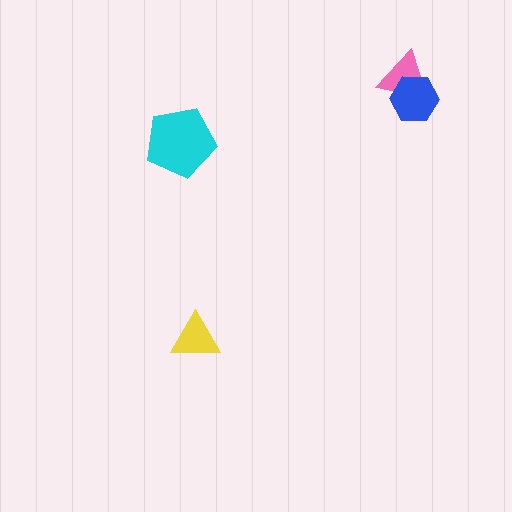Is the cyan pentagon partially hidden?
No, no other shape covers it.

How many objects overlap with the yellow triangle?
0 objects overlap with the yellow triangle.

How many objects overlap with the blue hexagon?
1 object overlaps with the blue hexagon.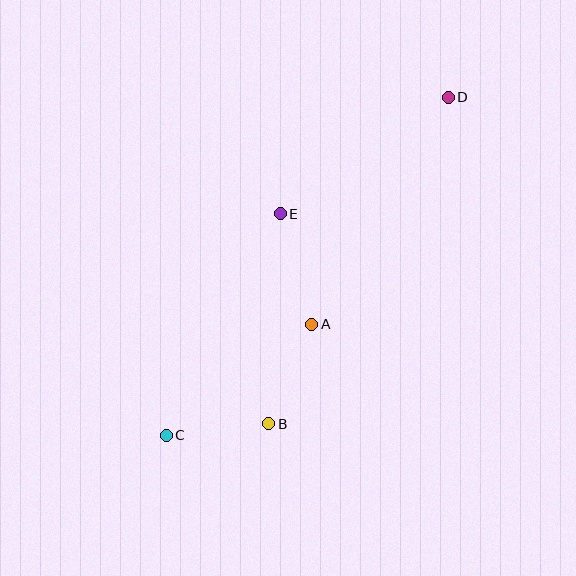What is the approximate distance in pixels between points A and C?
The distance between A and C is approximately 183 pixels.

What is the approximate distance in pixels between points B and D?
The distance between B and D is approximately 373 pixels.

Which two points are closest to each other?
Points B and C are closest to each other.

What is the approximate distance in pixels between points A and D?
The distance between A and D is approximately 265 pixels.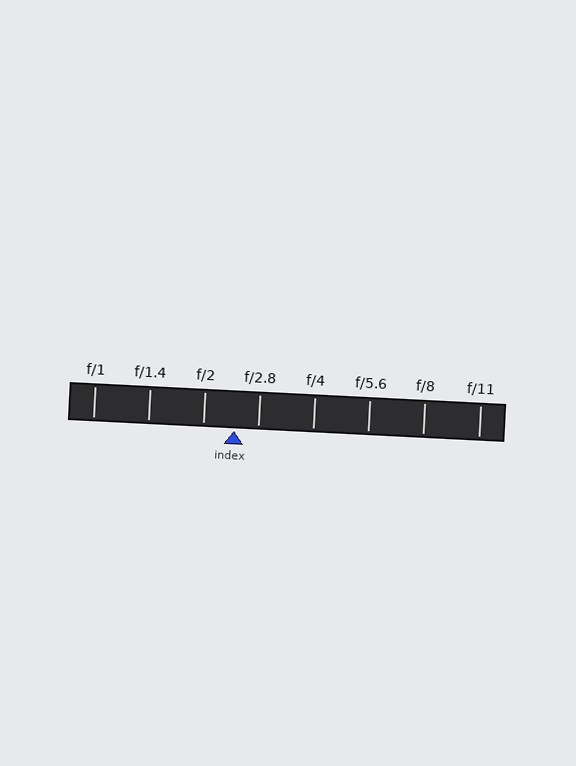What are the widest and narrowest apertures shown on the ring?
The widest aperture shown is f/1 and the narrowest is f/11.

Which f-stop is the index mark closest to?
The index mark is closest to f/2.8.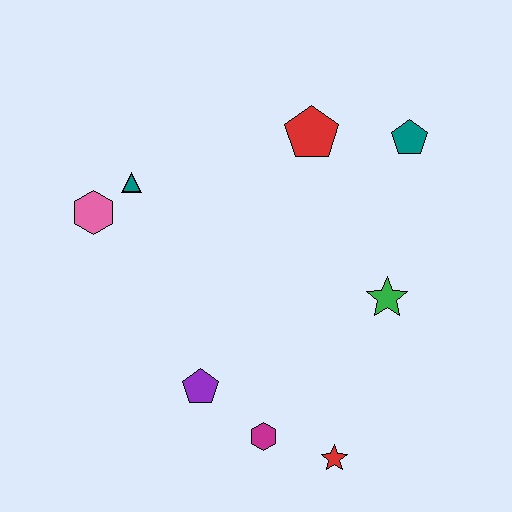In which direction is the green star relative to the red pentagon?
The green star is below the red pentagon.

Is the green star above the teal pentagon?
No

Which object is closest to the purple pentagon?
The magenta hexagon is closest to the purple pentagon.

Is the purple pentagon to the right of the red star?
No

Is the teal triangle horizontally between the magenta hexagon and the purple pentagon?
No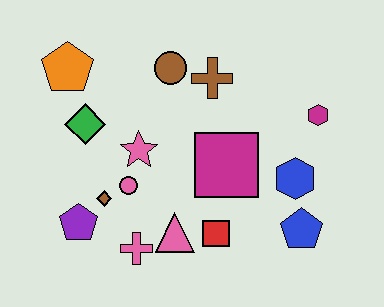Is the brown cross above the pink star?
Yes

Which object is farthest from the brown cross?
The purple pentagon is farthest from the brown cross.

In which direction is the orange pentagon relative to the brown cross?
The orange pentagon is to the left of the brown cross.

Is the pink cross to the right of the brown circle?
No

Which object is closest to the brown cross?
The brown circle is closest to the brown cross.